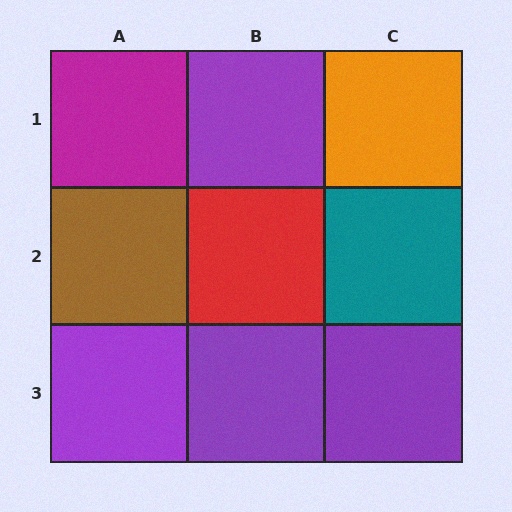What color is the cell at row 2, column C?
Teal.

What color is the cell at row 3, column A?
Purple.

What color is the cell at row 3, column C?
Purple.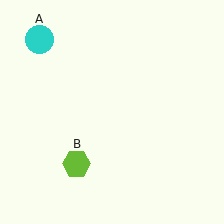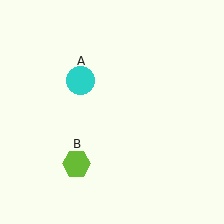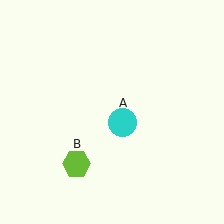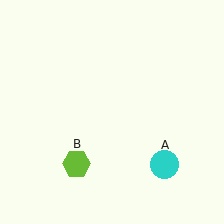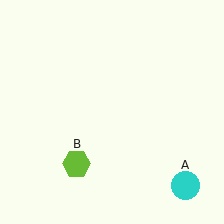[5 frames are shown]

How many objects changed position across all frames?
1 object changed position: cyan circle (object A).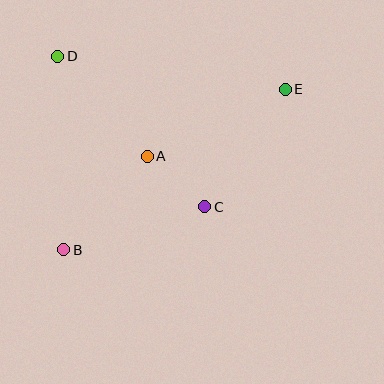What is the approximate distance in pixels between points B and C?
The distance between B and C is approximately 148 pixels.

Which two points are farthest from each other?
Points B and E are farthest from each other.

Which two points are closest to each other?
Points A and C are closest to each other.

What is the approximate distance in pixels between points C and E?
The distance between C and E is approximately 142 pixels.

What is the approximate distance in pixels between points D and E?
The distance between D and E is approximately 230 pixels.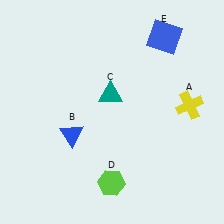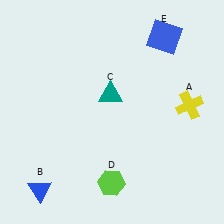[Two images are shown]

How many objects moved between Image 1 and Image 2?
1 object moved between the two images.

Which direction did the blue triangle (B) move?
The blue triangle (B) moved down.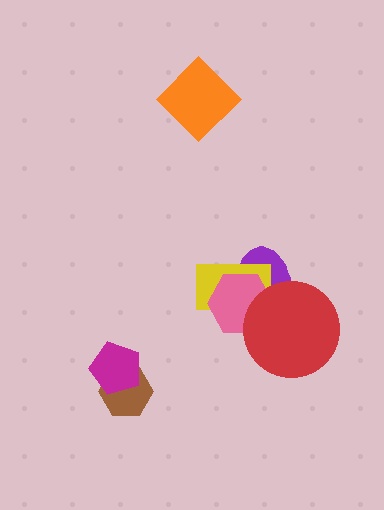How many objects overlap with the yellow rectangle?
3 objects overlap with the yellow rectangle.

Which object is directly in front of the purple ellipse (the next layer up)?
The yellow rectangle is directly in front of the purple ellipse.